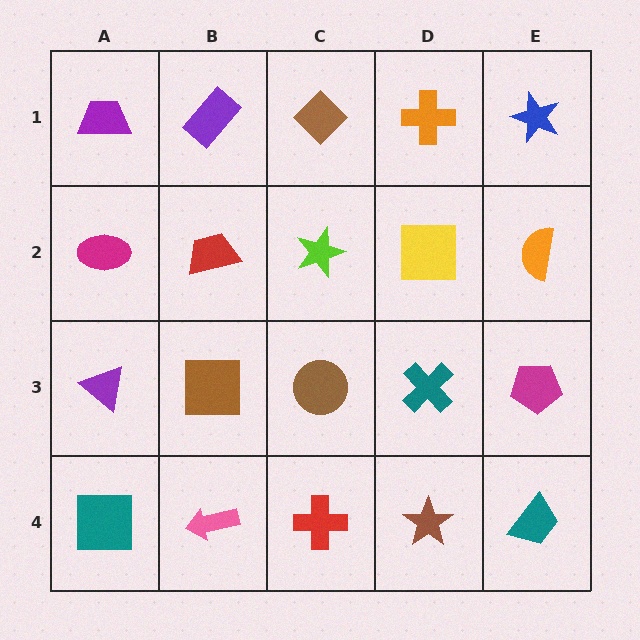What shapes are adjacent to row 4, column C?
A brown circle (row 3, column C), a pink arrow (row 4, column B), a brown star (row 4, column D).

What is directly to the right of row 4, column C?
A brown star.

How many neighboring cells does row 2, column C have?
4.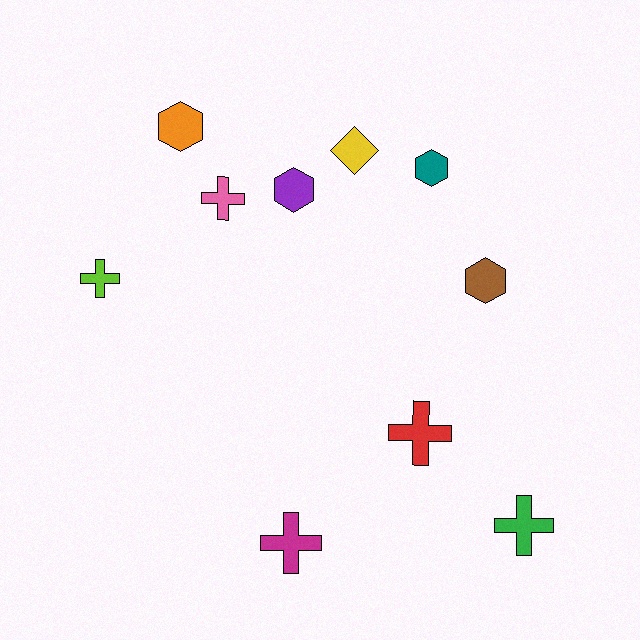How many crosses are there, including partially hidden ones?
There are 5 crosses.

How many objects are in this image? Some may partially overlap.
There are 10 objects.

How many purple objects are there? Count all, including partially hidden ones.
There is 1 purple object.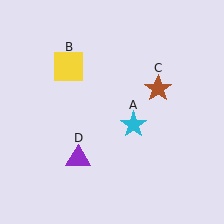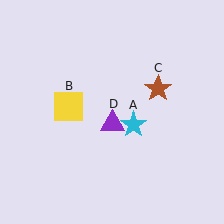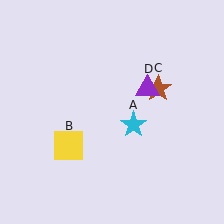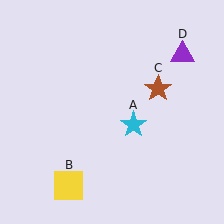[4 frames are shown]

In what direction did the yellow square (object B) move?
The yellow square (object B) moved down.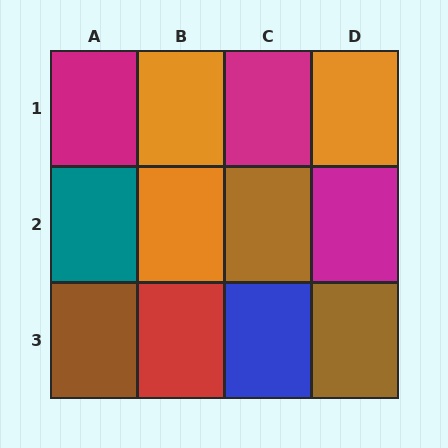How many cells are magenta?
3 cells are magenta.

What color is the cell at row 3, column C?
Blue.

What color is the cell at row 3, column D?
Brown.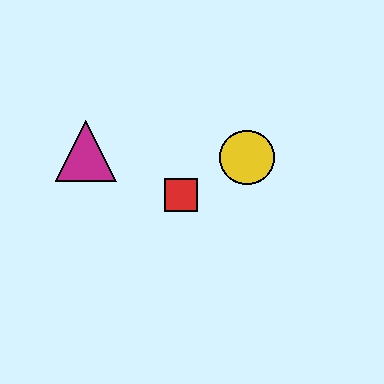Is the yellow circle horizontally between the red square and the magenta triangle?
No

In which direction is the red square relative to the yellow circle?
The red square is to the left of the yellow circle.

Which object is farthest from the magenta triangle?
The yellow circle is farthest from the magenta triangle.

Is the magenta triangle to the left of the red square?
Yes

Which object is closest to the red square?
The yellow circle is closest to the red square.